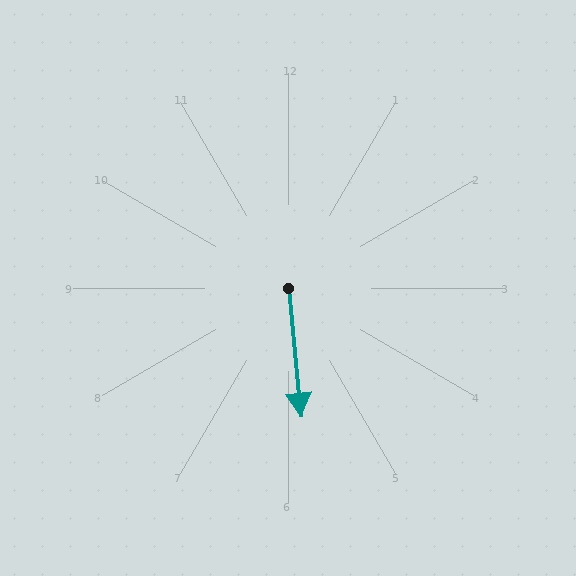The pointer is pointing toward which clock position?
Roughly 6 o'clock.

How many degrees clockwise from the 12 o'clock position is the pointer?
Approximately 174 degrees.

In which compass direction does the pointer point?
South.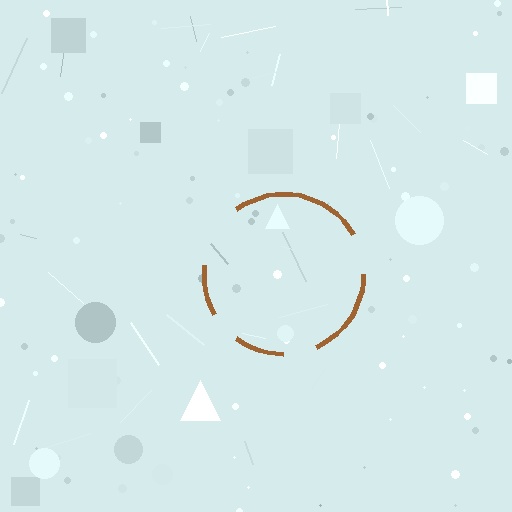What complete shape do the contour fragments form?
The contour fragments form a circle.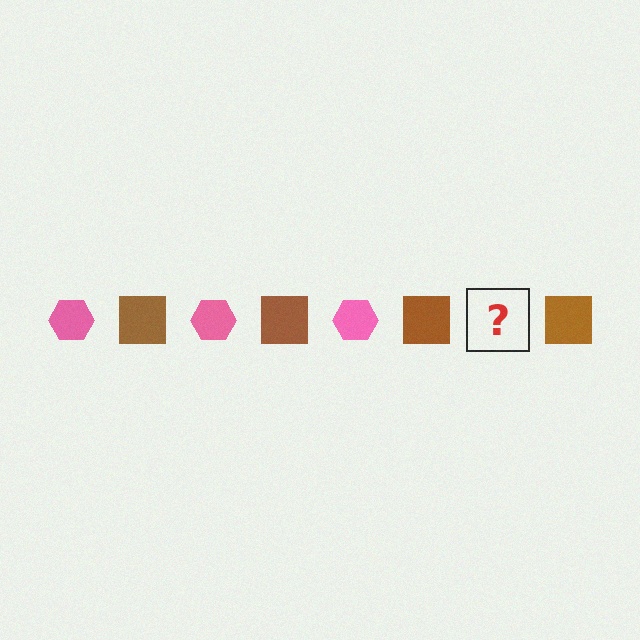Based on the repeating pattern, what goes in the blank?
The blank should be a pink hexagon.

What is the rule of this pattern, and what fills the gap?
The rule is that the pattern alternates between pink hexagon and brown square. The gap should be filled with a pink hexagon.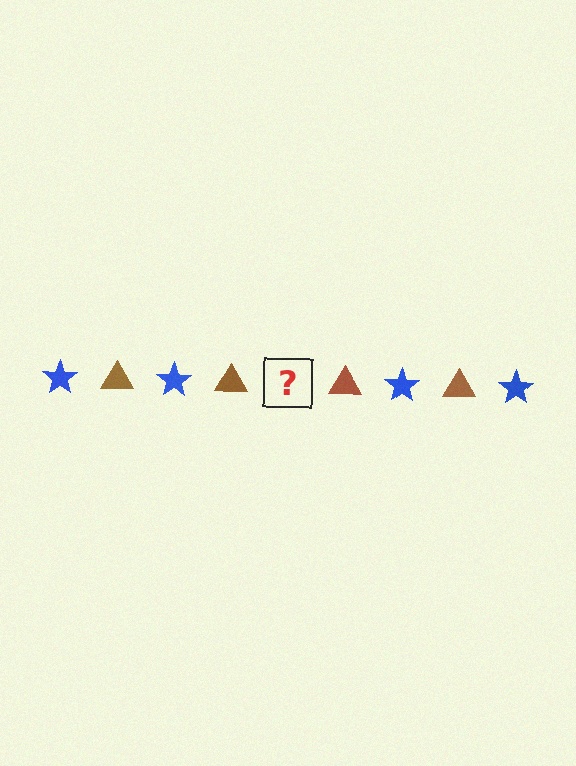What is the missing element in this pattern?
The missing element is a blue star.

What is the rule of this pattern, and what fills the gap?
The rule is that the pattern alternates between blue star and brown triangle. The gap should be filled with a blue star.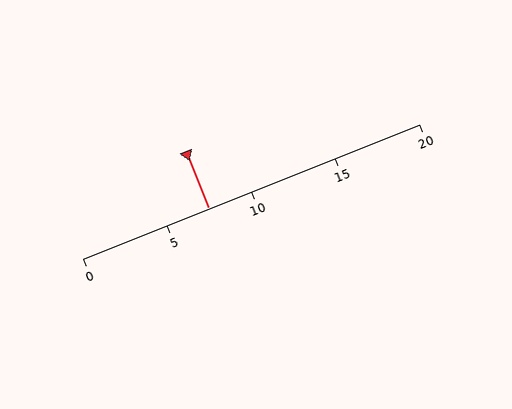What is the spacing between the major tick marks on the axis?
The major ticks are spaced 5 apart.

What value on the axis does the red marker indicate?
The marker indicates approximately 7.5.